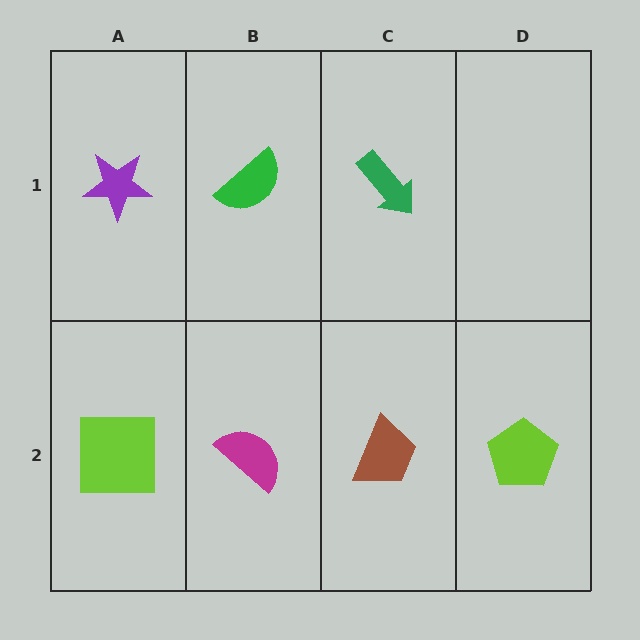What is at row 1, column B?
A green semicircle.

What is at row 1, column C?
A green arrow.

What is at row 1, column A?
A purple star.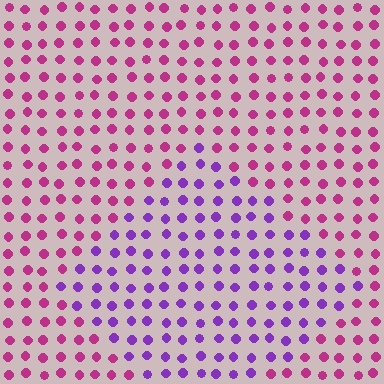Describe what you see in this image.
The image is filled with small magenta elements in a uniform arrangement. A diamond-shaped region is visible where the elements are tinted to a slightly different hue, forming a subtle color boundary.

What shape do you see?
I see a diamond.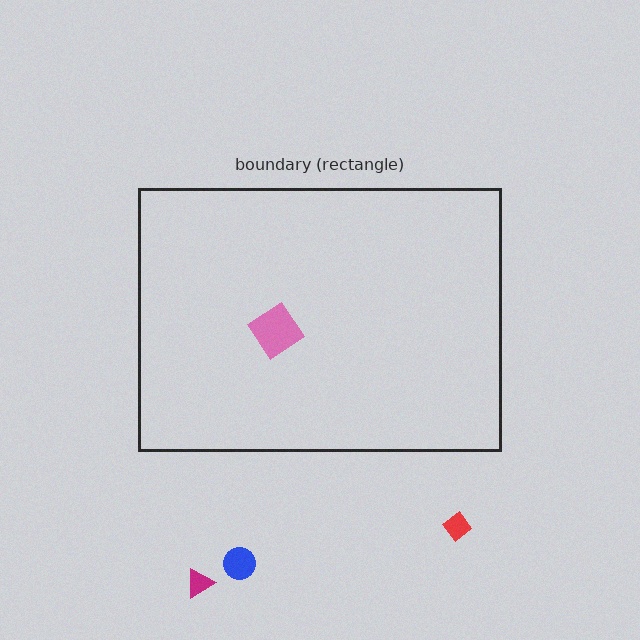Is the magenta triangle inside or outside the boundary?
Outside.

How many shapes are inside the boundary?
1 inside, 3 outside.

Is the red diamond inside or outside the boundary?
Outside.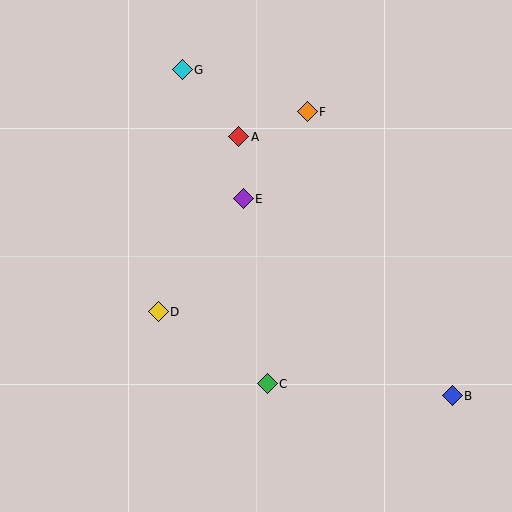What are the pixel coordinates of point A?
Point A is at (239, 137).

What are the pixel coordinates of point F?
Point F is at (307, 112).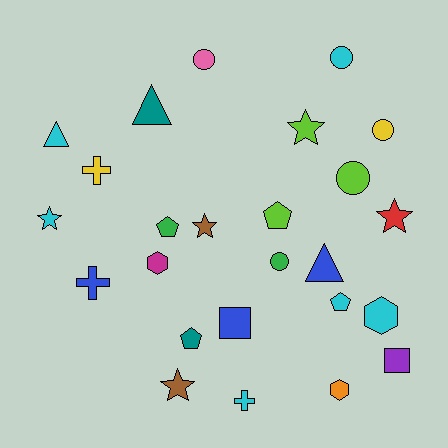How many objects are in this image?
There are 25 objects.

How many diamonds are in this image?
There are no diamonds.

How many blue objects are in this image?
There are 3 blue objects.